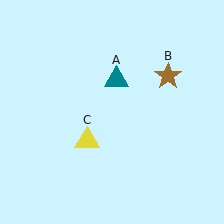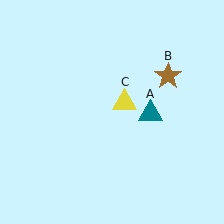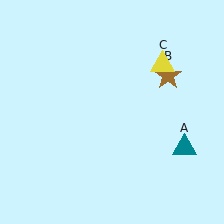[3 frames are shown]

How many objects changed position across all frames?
2 objects changed position: teal triangle (object A), yellow triangle (object C).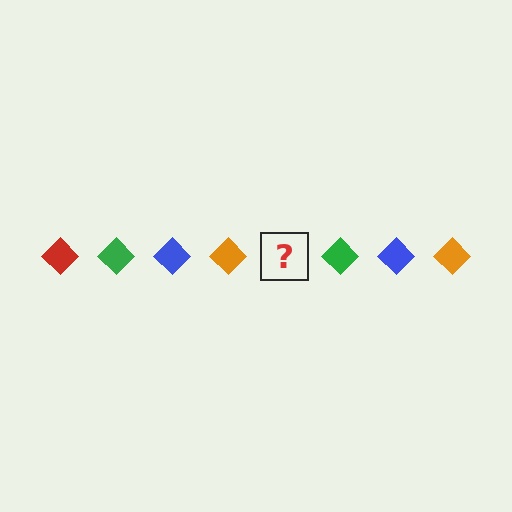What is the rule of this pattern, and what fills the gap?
The rule is that the pattern cycles through red, green, blue, orange diamonds. The gap should be filled with a red diamond.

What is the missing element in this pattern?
The missing element is a red diamond.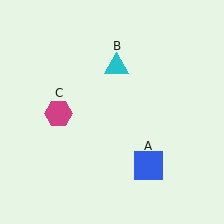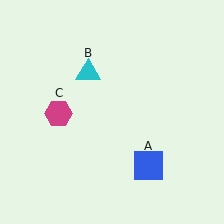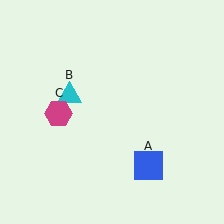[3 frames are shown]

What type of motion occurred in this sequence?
The cyan triangle (object B) rotated counterclockwise around the center of the scene.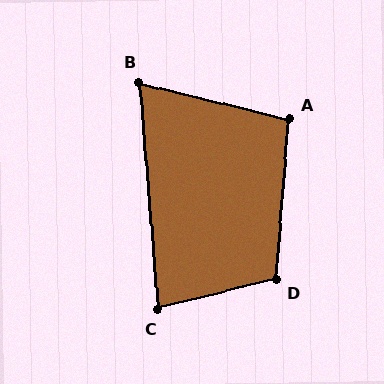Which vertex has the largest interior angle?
D, at approximately 108 degrees.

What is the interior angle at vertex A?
Approximately 99 degrees (obtuse).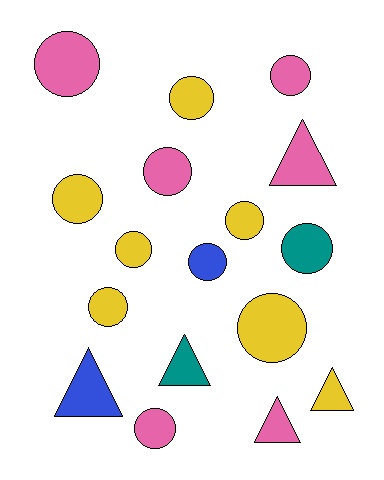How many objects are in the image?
There are 17 objects.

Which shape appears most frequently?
Circle, with 12 objects.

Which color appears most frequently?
Yellow, with 7 objects.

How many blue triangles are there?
There is 1 blue triangle.